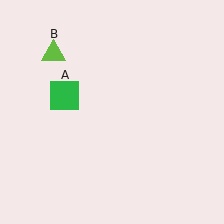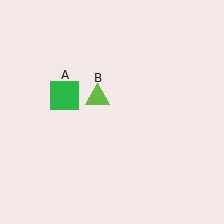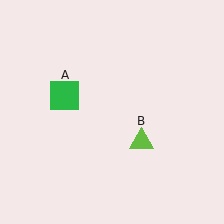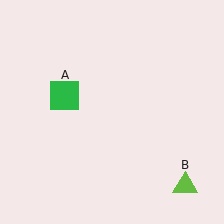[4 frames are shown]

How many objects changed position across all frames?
1 object changed position: lime triangle (object B).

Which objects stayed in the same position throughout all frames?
Green square (object A) remained stationary.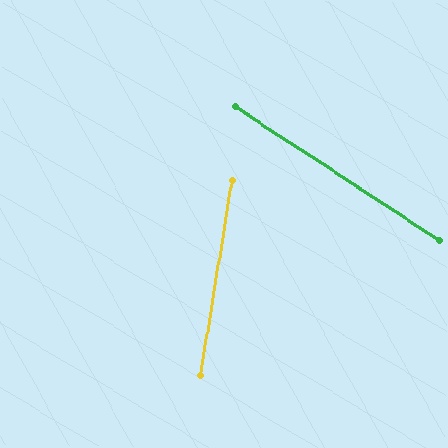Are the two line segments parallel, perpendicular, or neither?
Neither parallel nor perpendicular — they differ by about 66°.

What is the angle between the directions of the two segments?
Approximately 66 degrees.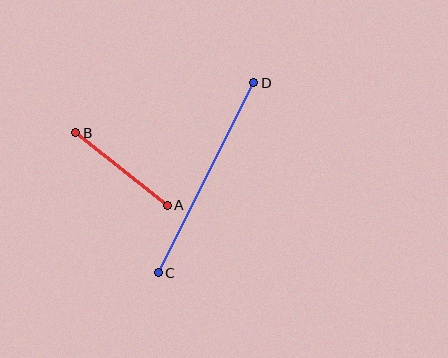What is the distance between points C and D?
The distance is approximately 213 pixels.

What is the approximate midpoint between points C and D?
The midpoint is at approximately (206, 178) pixels.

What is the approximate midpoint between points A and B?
The midpoint is at approximately (121, 169) pixels.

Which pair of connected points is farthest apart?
Points C and D are farthest apart.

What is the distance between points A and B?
The distance is approximately 117 pixels.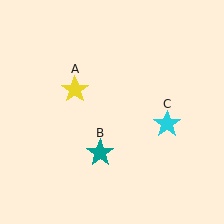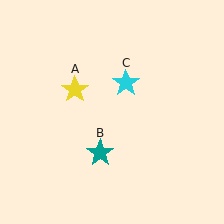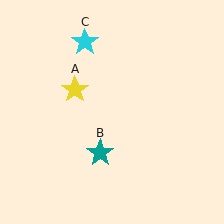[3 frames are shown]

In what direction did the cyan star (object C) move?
The cyan star (object C) moved up and to the left.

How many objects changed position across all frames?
1 object changed position: cyan star (object C).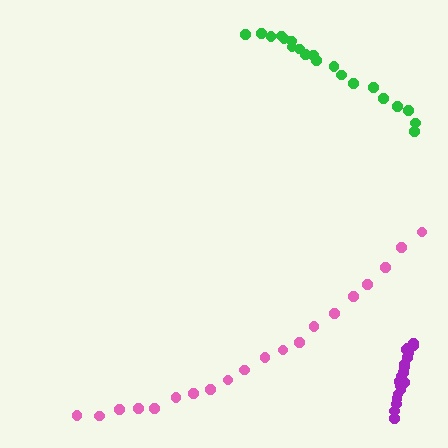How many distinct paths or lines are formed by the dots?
There are 3 distinct paths.